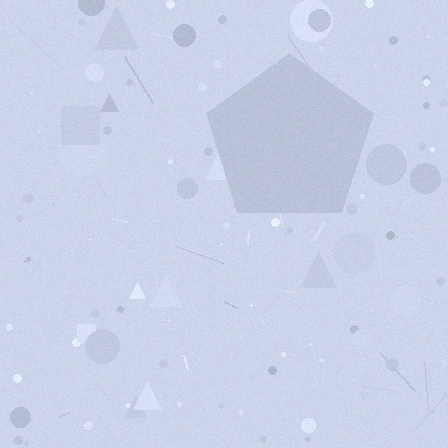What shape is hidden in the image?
A pentagon is hidden in the image.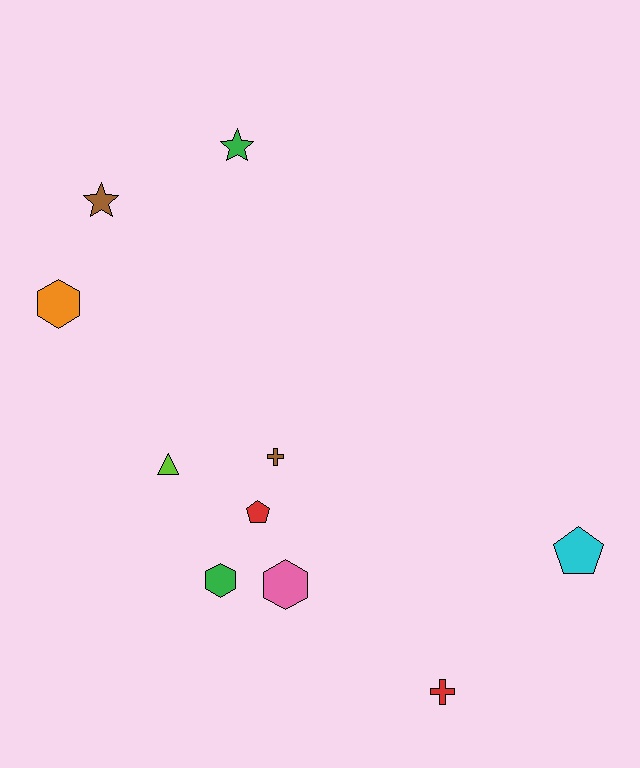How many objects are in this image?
There are 10 objects.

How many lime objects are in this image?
There is 1 lime object.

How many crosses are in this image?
There are 2 crosses.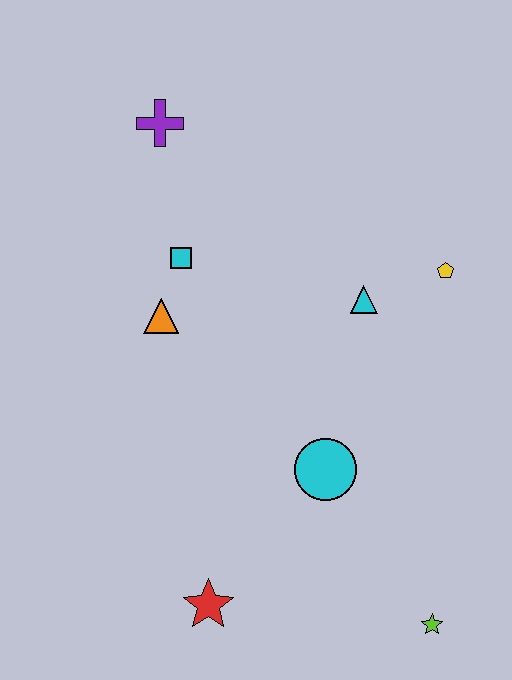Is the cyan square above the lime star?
Yes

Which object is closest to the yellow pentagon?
The cyan triangle is closest to the yellow pentagon.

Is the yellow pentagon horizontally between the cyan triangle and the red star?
No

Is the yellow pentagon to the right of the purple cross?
Yes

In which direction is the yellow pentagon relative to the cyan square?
The yellow pentagon is to the right of the cyan square.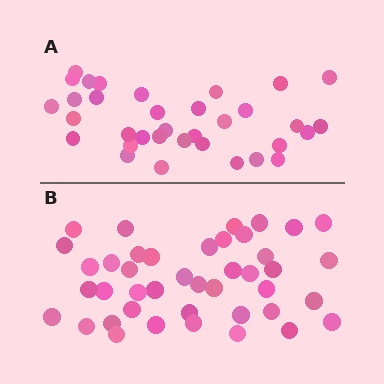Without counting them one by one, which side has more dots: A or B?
Region B (the bottom region) has more dots.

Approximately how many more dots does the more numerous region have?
Region B has roughly 8 or so more dots than region A.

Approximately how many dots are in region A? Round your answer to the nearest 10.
About 30 dots. (The exact count is 34, which rounds to 30.)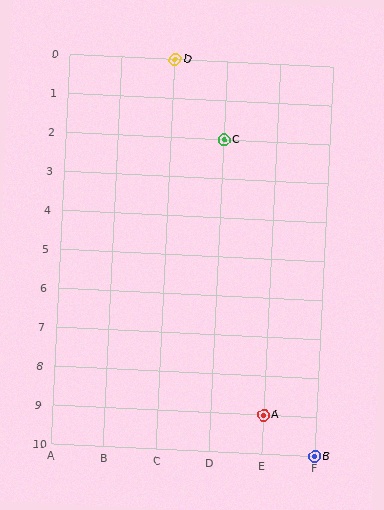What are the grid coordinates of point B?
Point B is at grid coordinates (F, 10).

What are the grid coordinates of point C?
Point C is at grid coordinates (D, 2).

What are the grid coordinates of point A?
Point A is at grid coordinates (E, 9).